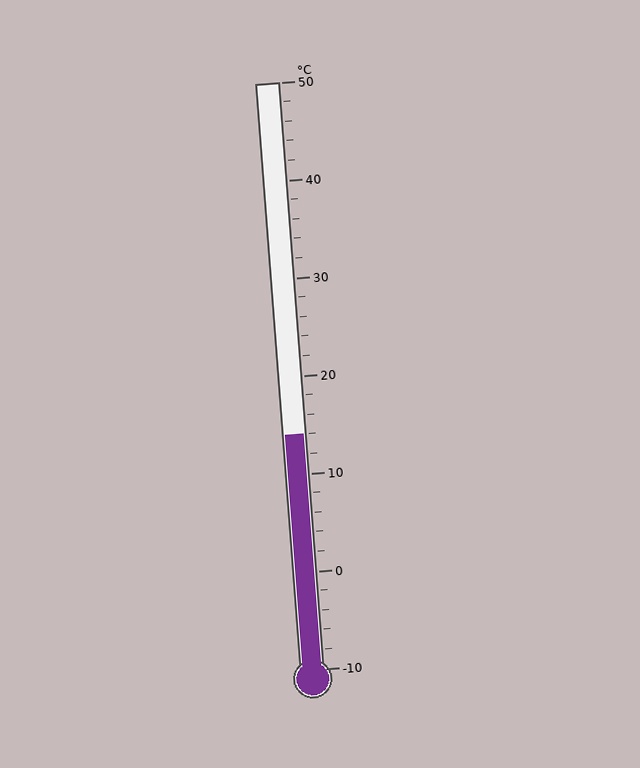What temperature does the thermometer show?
The thermometer shows approximately 14°C.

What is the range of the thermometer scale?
The thermometer scale ranges from -10°C to 50°C.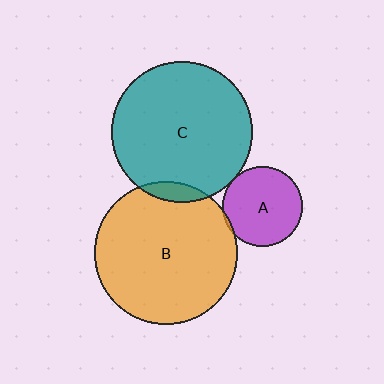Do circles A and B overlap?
Yes.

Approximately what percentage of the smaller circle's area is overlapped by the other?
Approximately 5%.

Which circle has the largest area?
Circle B (orange).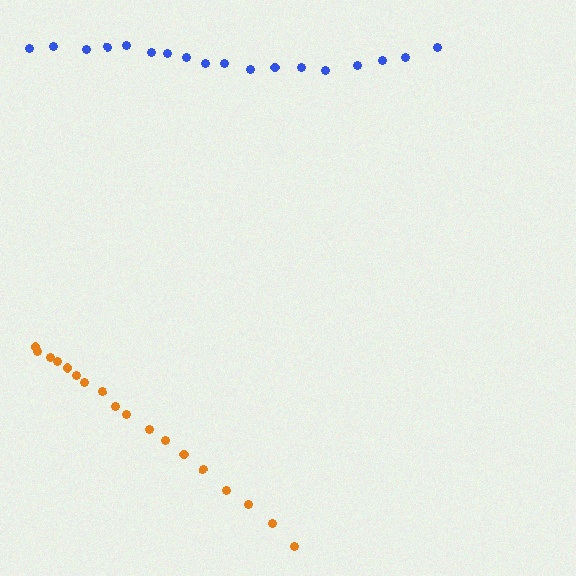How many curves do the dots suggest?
There are 2 distinct paths.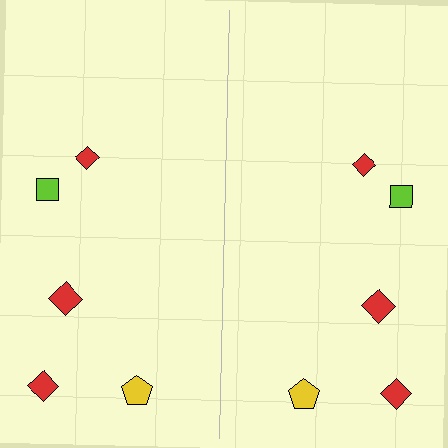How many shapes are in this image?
There are 10 shapes in this image.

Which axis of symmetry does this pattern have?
The pattern has a vertical axis of symmetry running through the center of the image.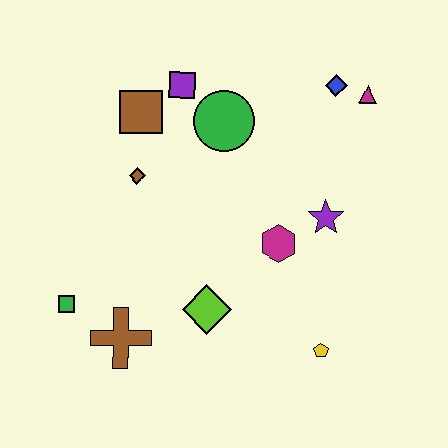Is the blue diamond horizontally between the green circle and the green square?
No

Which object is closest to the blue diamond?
The magenta triangle is closest to the blue diamond.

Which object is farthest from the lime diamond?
The magenta triangle is farthest from the lime diamond.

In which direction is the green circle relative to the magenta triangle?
The green circle is to the left of the magenta triangle.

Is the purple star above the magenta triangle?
No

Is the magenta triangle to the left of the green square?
No